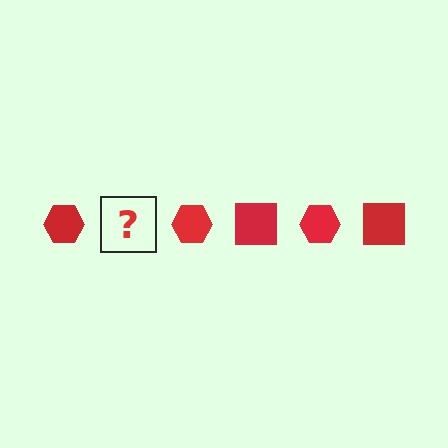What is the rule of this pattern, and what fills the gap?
The rule is that the pattern cycles through hexagon, square shapes in red. The gap should be filled with a red square.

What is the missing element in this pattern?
The missing element is a red square.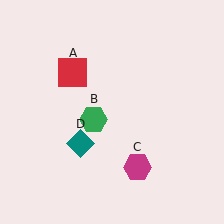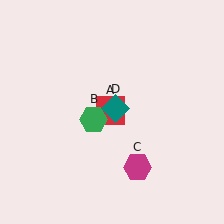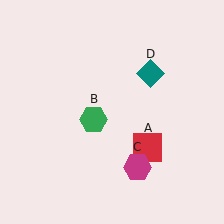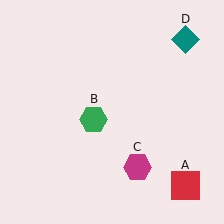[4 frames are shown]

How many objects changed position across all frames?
2 objects changed position: red square (object A), teal diamond (object D).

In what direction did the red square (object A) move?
The red square (object A) moved down and to the right.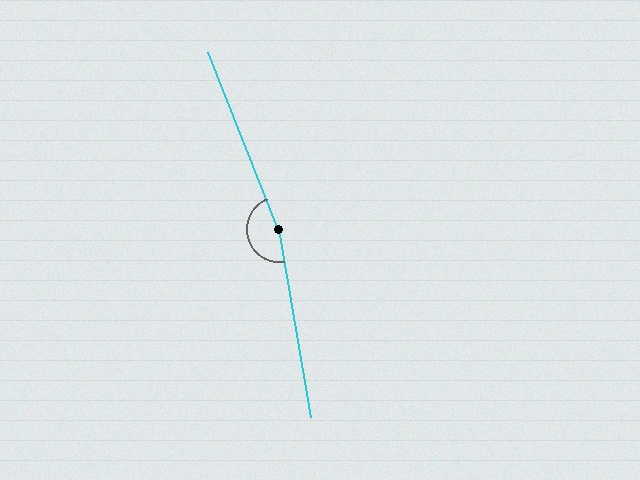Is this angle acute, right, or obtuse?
It is obtuse.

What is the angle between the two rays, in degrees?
Approximately 168 degrees.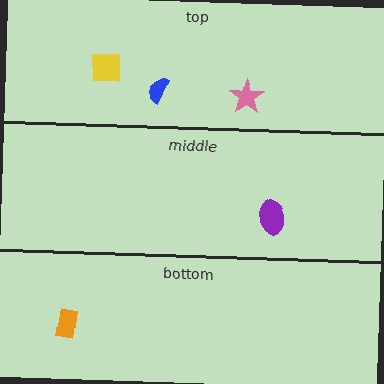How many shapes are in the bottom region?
1.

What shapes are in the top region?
The blue semicircle, the pink star, the yellow square.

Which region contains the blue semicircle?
The top region.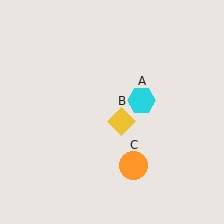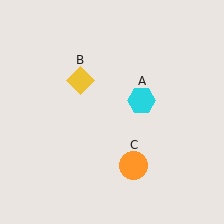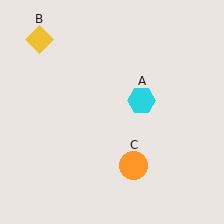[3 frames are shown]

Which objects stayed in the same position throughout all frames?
Cyan hexagon (object A) and orange circle (object C) remained stationary.